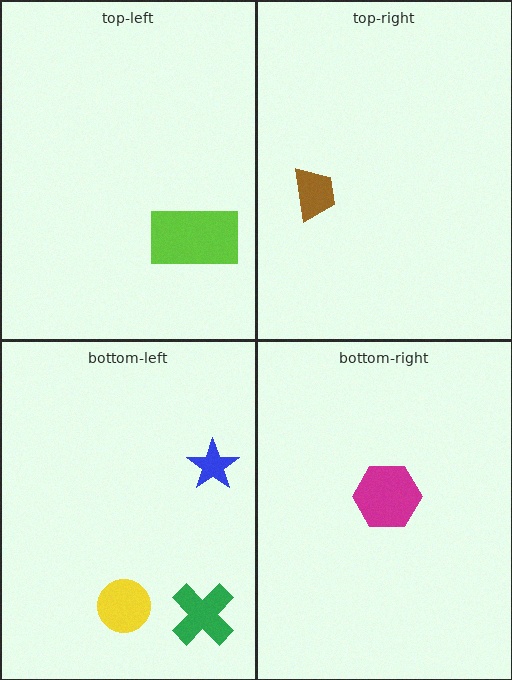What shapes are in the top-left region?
The lime rectangle.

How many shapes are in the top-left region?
1.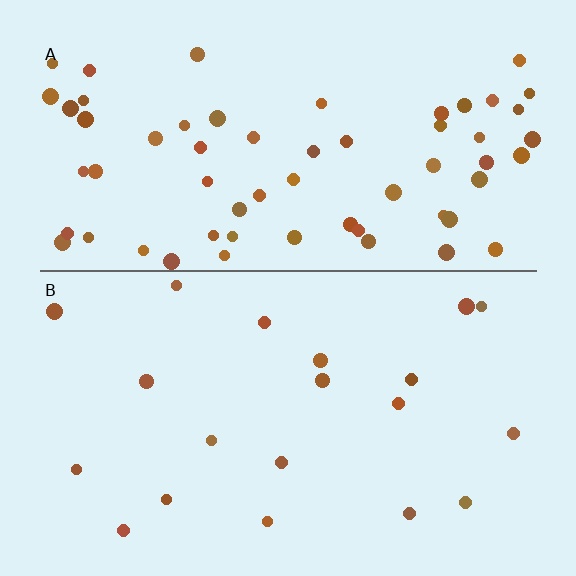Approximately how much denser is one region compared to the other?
Approximately 3.1× — region A over region B.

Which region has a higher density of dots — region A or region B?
A (the top).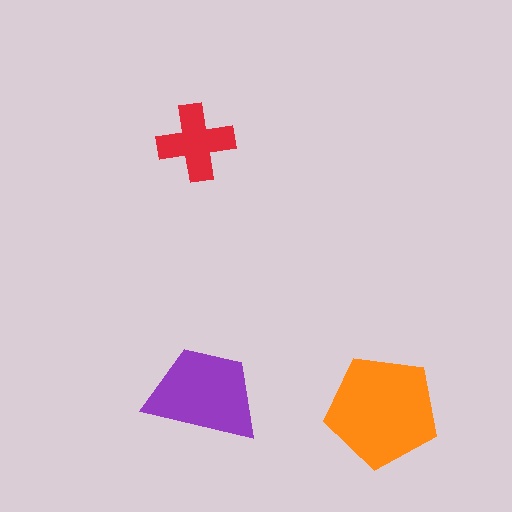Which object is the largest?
The orange pentagon.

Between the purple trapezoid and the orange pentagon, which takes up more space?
The orange pentagon.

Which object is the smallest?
The red cross.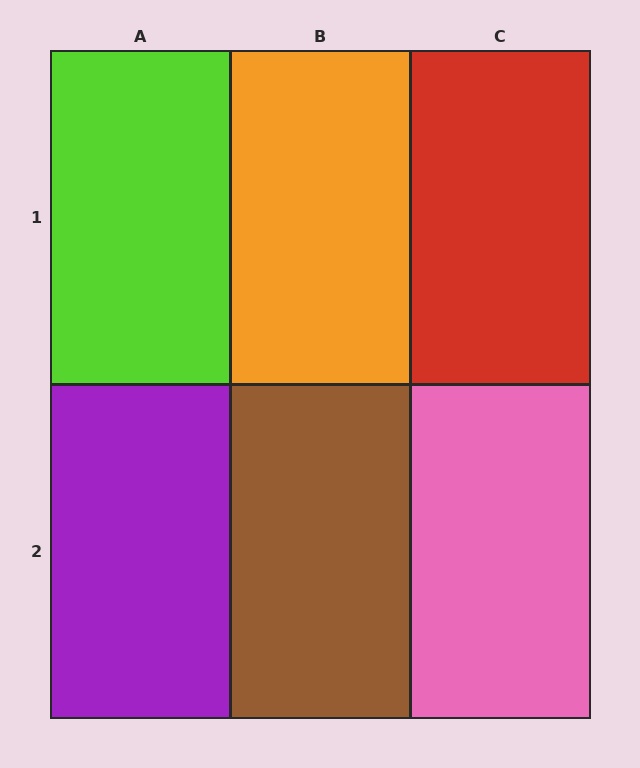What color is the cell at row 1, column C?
Red.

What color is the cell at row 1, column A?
Lime.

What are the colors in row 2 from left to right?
Purple, brown, pink.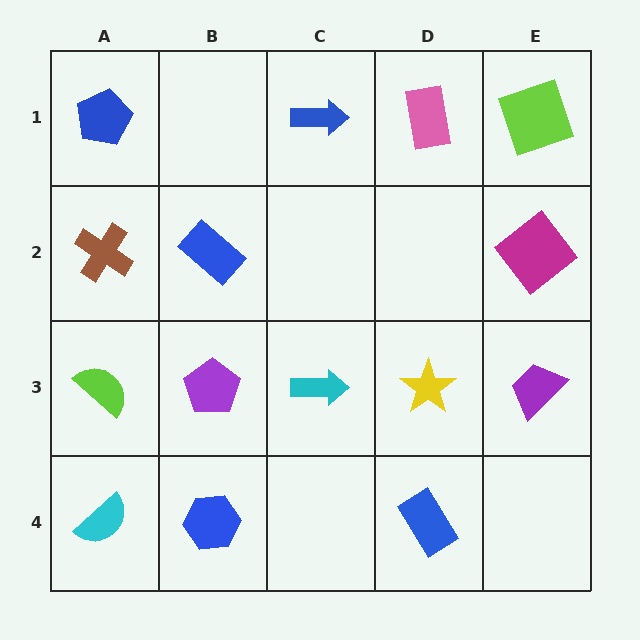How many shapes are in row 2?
3 shapes.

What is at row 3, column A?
A lime semicircle.